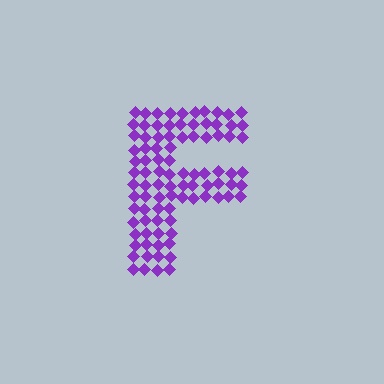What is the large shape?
The large shape is the letter F.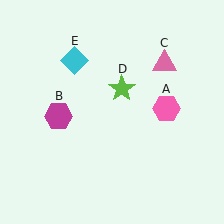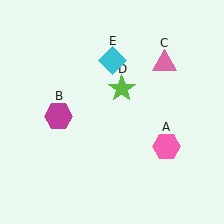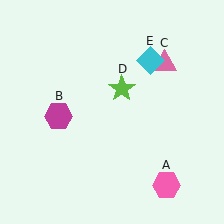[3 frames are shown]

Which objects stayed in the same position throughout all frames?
Magenta hexagon (object B) and pink triangle (object C) and lime star (object D) remained stationary.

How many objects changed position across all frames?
2 objects changed position: pink hexagon (object A), cyan diamond (object E).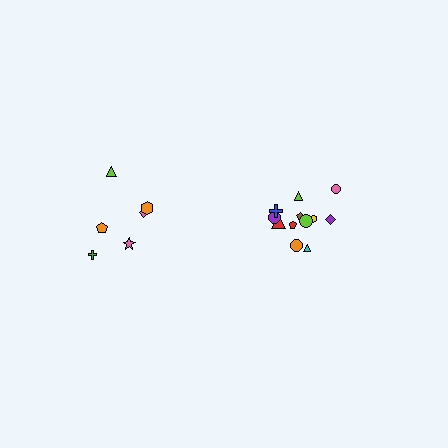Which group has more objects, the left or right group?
The right group.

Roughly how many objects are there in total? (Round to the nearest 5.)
Roughly 20 objects in total.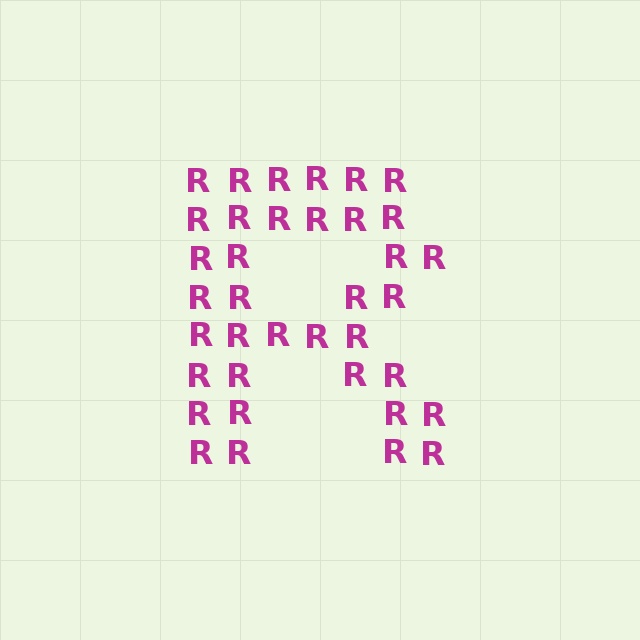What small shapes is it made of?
It is made of small letter R's.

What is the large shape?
The large shape is the letter R.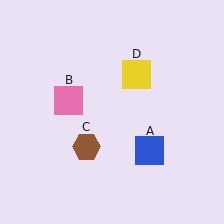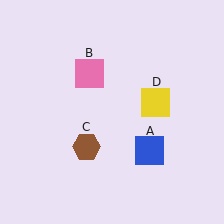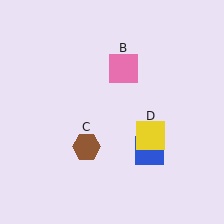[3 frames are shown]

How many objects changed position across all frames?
2 objects changed position: pink square (object B), yellow square (object D).